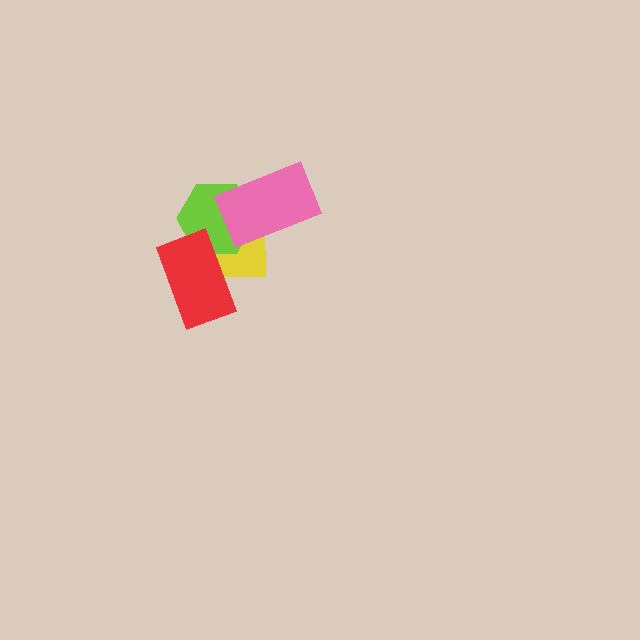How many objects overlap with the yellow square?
3 objects overlap with the yellow square.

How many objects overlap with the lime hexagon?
3 objects overlap with the lime hexagon.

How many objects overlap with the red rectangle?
2 objects overlap with the red rectangle.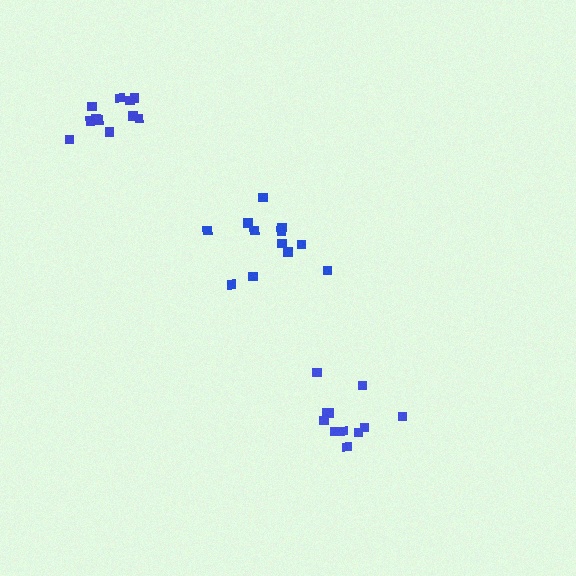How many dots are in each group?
Group 1: 12 dots, Group 2: 11 dots, Group 3: 11 dots (34 total).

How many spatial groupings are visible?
There are 3 spatial groupings.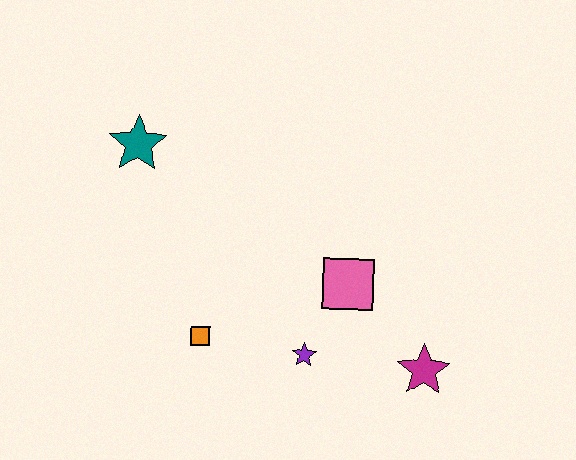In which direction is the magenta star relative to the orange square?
The magenta star is to the right of the orange square.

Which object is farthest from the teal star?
The magenta star is farthest from the teal star.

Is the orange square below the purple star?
No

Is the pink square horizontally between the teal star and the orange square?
No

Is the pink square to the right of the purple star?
Yes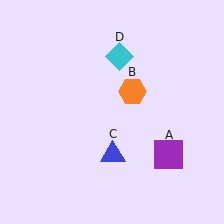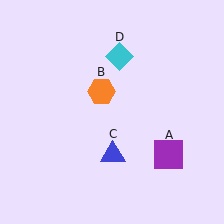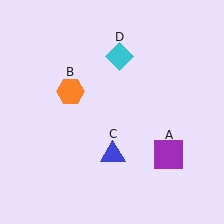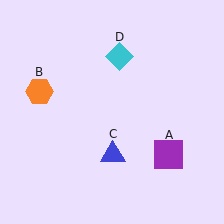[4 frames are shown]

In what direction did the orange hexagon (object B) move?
The orange hexagon (object B) moved left.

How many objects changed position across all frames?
1 object changed position: orange hexagon (object B).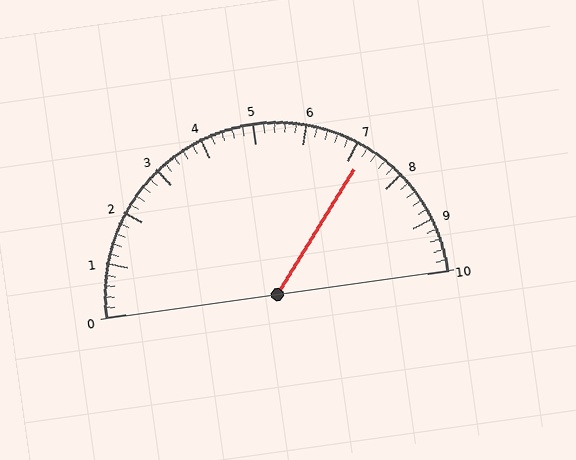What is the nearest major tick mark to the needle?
The nearest major tick mark is 7.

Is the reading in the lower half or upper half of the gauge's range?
The reading is in the upper half of the range (0 to 10).